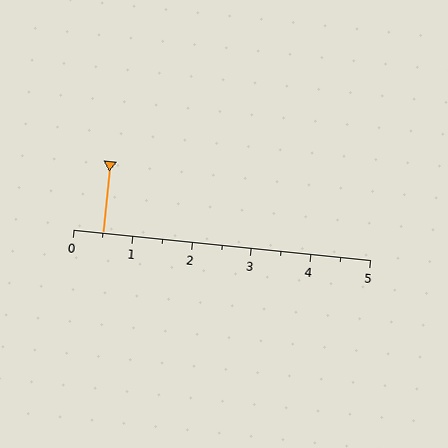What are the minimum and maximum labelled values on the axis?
The axis runs from 0 to 5.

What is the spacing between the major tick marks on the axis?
The major ticks are spaced 1 apart.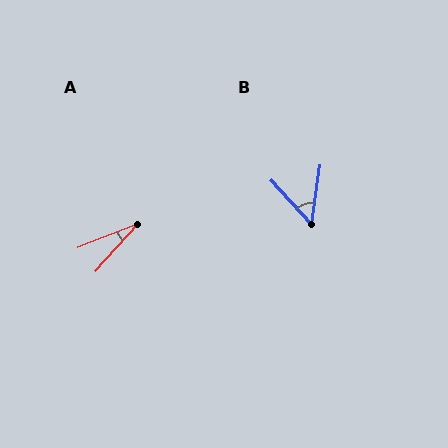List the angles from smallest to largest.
A (26°), B (50°).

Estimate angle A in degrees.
Approximately 26 degrees.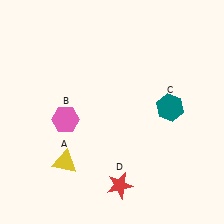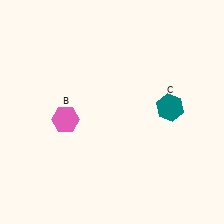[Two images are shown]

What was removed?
The yellow triangle (A), the red star (D) were removed in Image 2.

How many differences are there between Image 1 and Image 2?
There are 2 differences between the two images.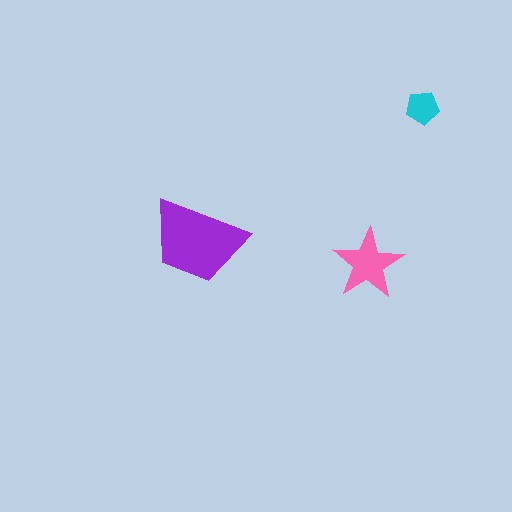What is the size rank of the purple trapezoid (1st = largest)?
1st.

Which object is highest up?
The cyan pentagon is topmost.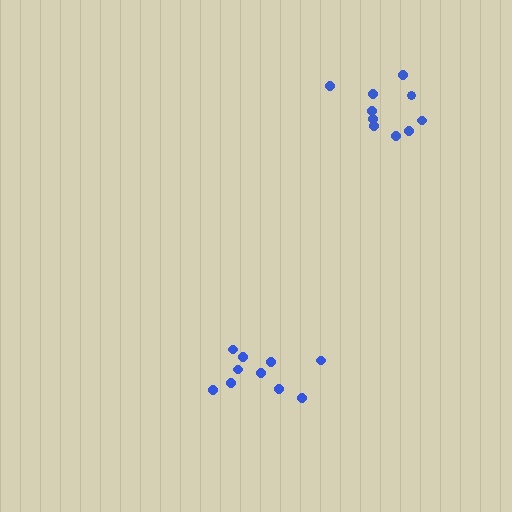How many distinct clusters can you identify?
There are 2 distinct clusters.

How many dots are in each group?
Group 1: 10 dots, Group 2: 10 dots (20 total).